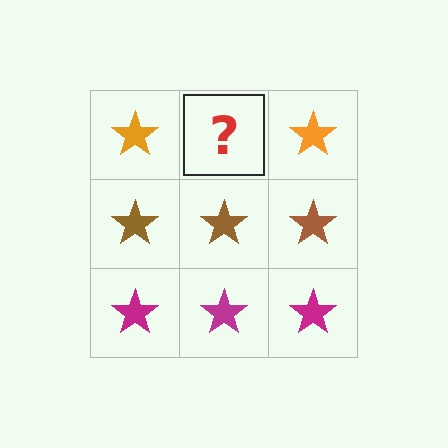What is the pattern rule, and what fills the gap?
The rule is that each row has a consistent color. The gap should be filled with an orange star.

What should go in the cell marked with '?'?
The missing cell should contain an orange star.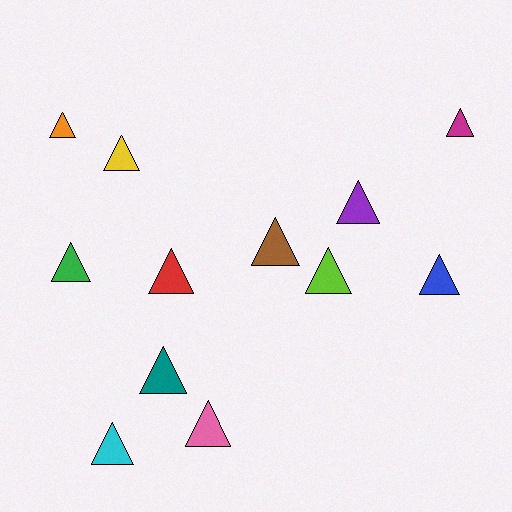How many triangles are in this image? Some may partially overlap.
There are 12 triangles.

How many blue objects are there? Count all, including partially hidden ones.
There is 1 blue object.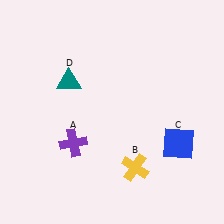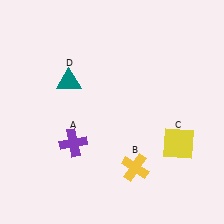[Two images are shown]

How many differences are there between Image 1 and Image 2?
There is 1 difference between the two images.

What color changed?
The square (C) changed from blue in Image 1 to yellow in Image 2.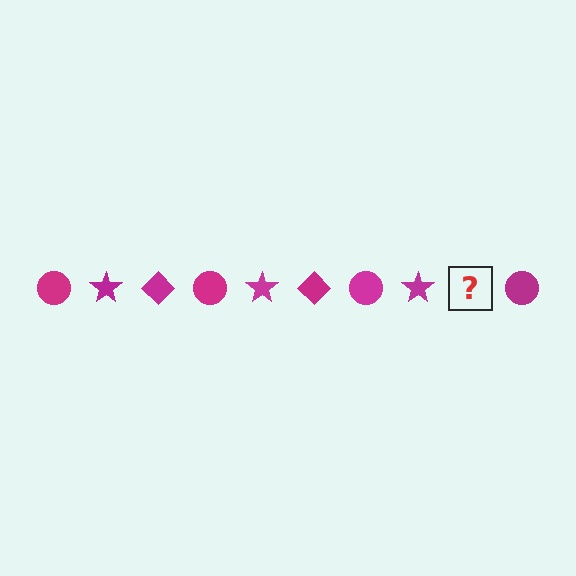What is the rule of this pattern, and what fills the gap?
The rule is that the pattern cycles through circle, star, diamond shapes in magenta. The gap should be filled with a magenta diamond.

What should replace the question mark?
The question mark should be replaced with a magenta diamond.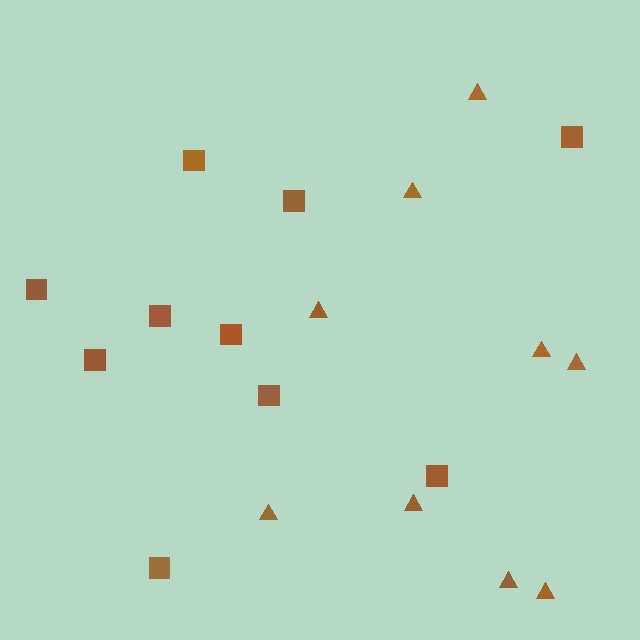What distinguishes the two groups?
There are 2 groups: one group of triangles (9) and one group of squares (10).